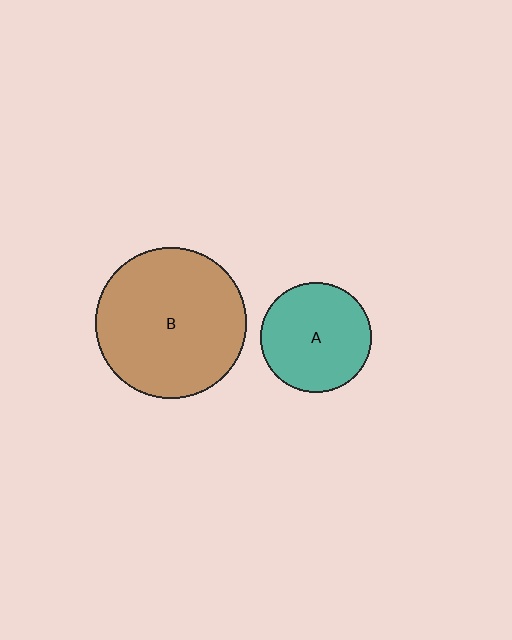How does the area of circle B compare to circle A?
Approximately 1.9 times.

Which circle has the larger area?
Circle B (brown).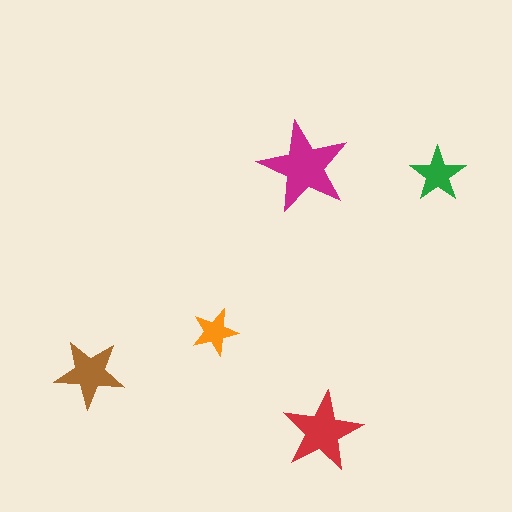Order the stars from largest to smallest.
the magenta one, the red one, the brown one, the green one, the orange one.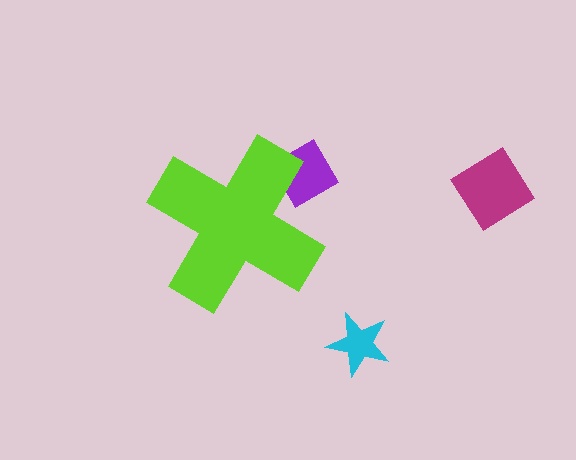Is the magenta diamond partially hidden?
No, the magenta diamond is fully visible.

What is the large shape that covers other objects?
A lime cross.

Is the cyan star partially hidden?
No, the cyan star is fully visible.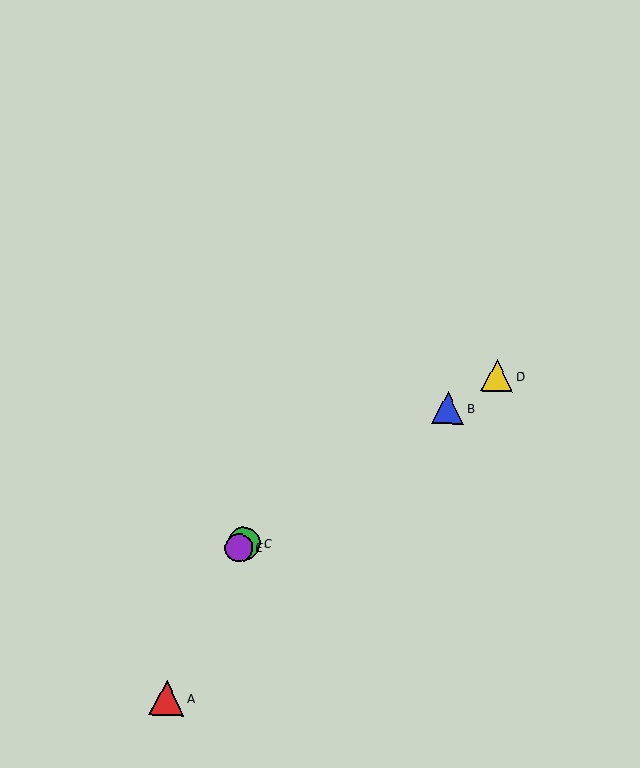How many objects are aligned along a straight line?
4 objects (B, C, D, E) are aligned along a straight line.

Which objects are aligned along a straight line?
Objects B, C, D, E are aligned along a straight line.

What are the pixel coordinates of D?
Object D is at (497, 376).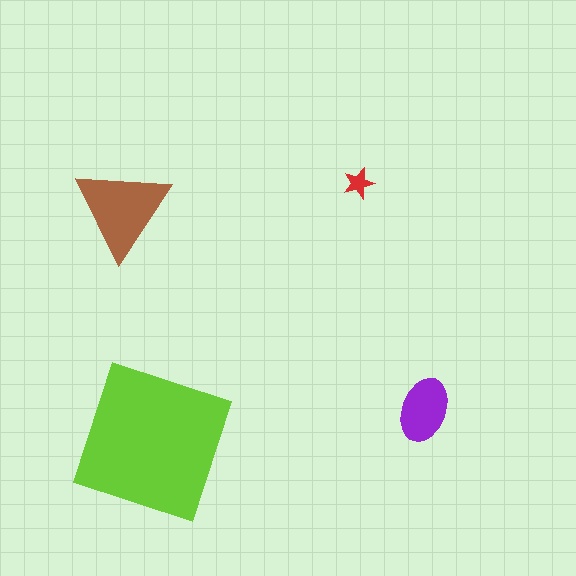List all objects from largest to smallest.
The lime square, the brown triangle, the purple ellipse, the red star.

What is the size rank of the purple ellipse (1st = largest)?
3rd.